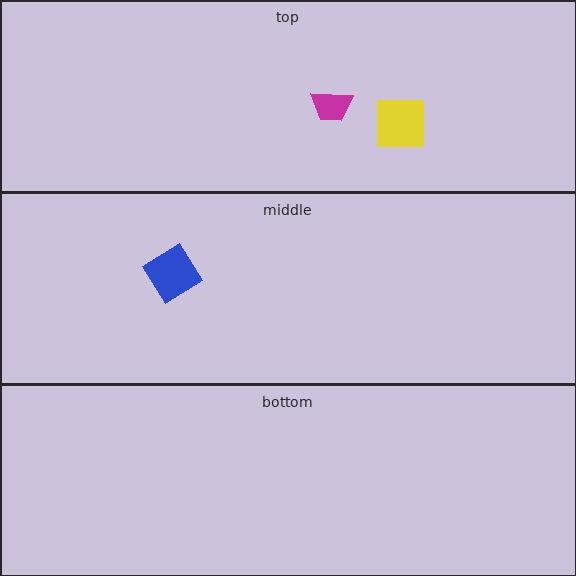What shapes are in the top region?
The magenta trapezoid, the yellow square.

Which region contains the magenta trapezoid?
The top region.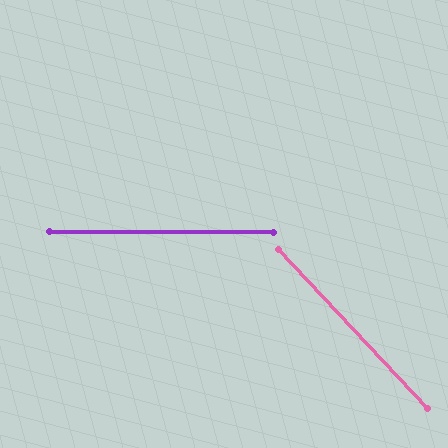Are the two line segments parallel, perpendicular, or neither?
Neither parallel nor perpendicular — they differ by about 46°.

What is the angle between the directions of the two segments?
Approximately 46 degrees.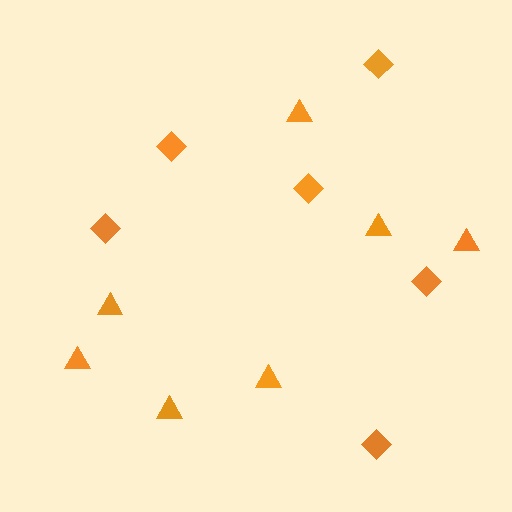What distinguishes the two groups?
There are 2 groups: one group of diamonds (6) and one group of triangles (7).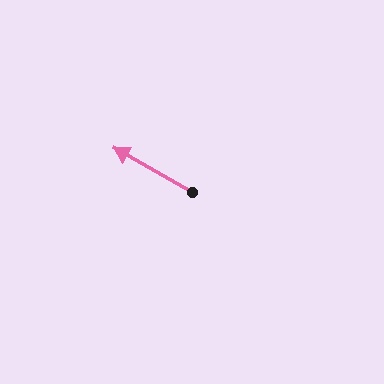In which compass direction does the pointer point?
Northwest.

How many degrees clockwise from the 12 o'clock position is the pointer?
Approximately 299 degrees.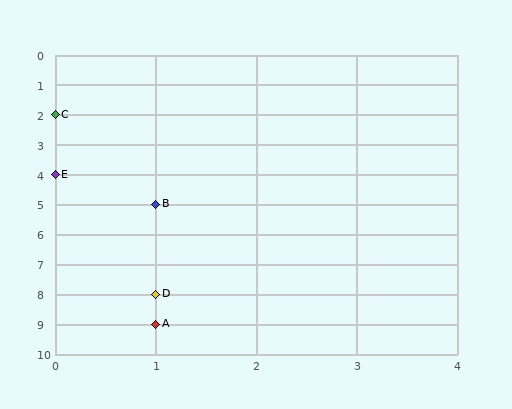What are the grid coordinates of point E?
Point E is at grid coordinates (0, 4).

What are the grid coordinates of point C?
Point C is at grid coordinates (0, 2).